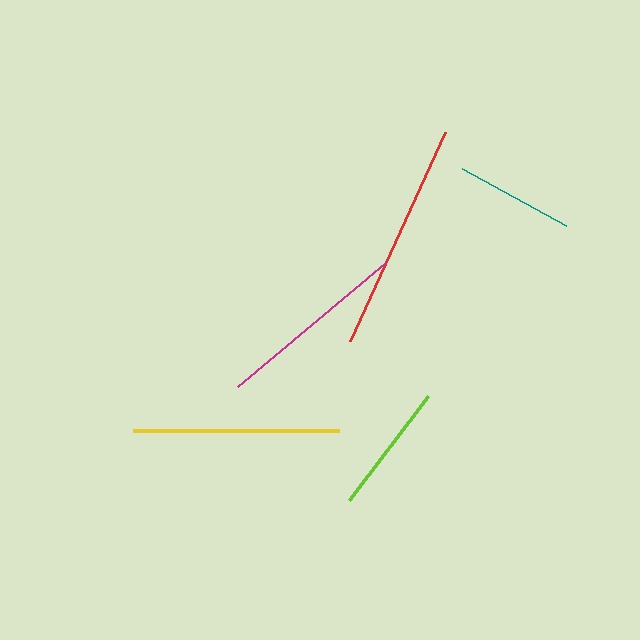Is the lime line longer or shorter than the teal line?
The lime line is longer than the teal line.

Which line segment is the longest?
The red line is the longest at approximately 230 pixels.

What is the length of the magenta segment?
The magenta segment is approximately 194 pixels long.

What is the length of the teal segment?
The teal segment is approximately 119 pixels long.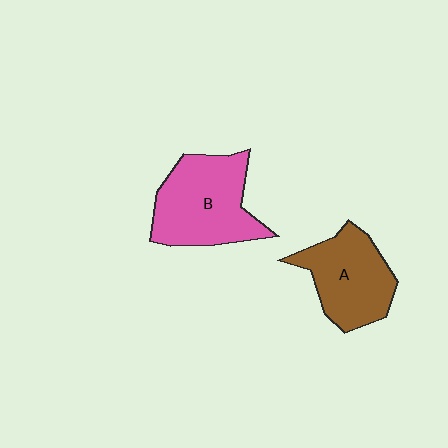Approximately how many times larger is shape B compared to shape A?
Approximately 1.2 times.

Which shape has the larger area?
Shape B (pink).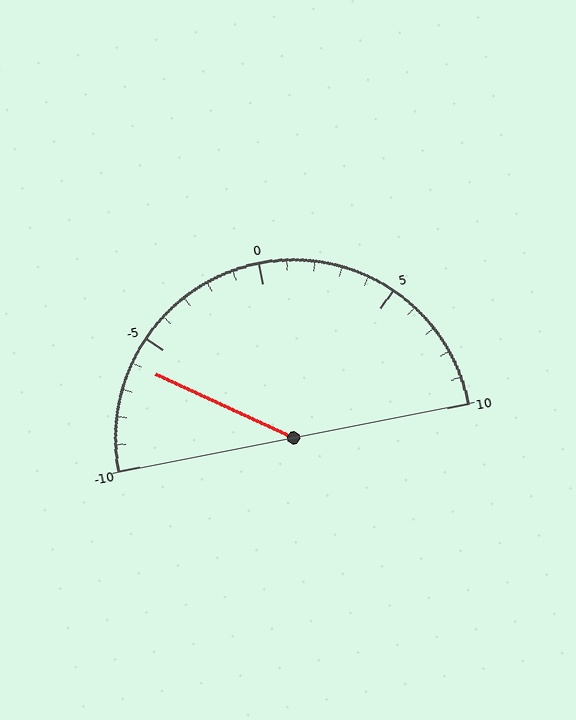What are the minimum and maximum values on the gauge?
The gauge ranges from -10 to 10.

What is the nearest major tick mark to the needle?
The nearest major tick mark is -5.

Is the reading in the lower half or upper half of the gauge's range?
The reading is in the lower half of the range (-10 to 10).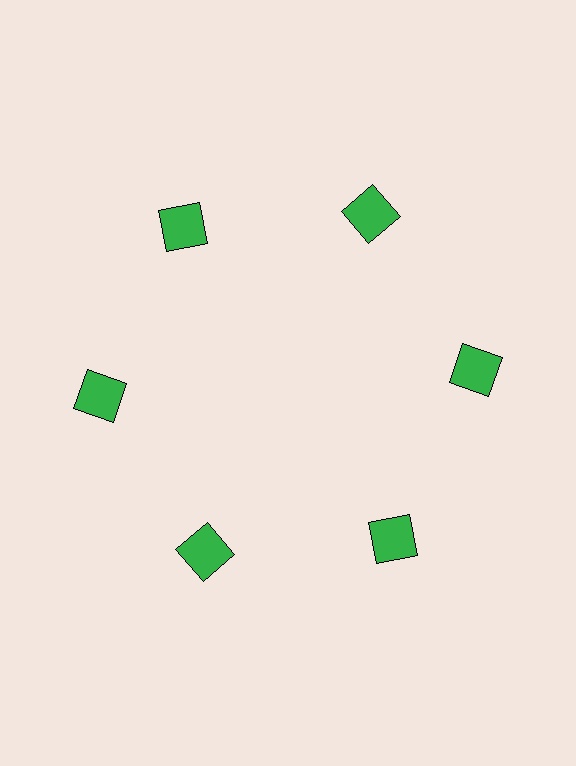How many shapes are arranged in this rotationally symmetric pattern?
There are 6 shapes, arranged in 6 groups of 1.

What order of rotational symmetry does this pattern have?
This pattern has 6-fold rotational symmetry.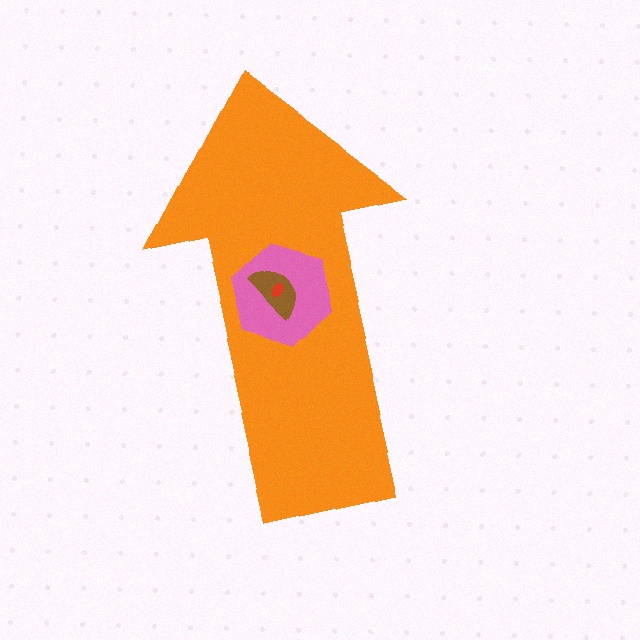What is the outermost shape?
The orange arrow.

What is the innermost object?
The red ellipse.